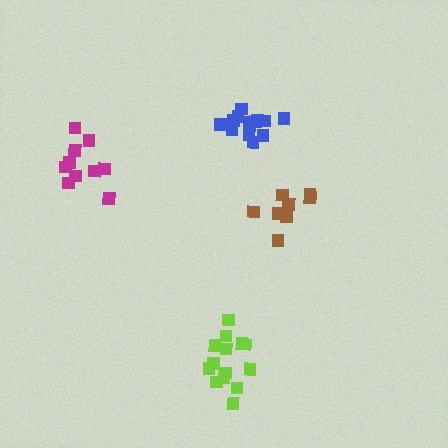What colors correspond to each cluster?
The clusters are colored: lime, brown, blue, magenta.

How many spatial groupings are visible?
There are 4 spatial groupings.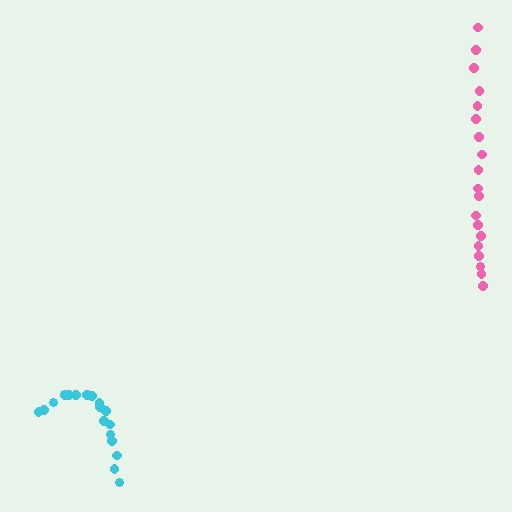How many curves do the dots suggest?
There are 2 distinct paths.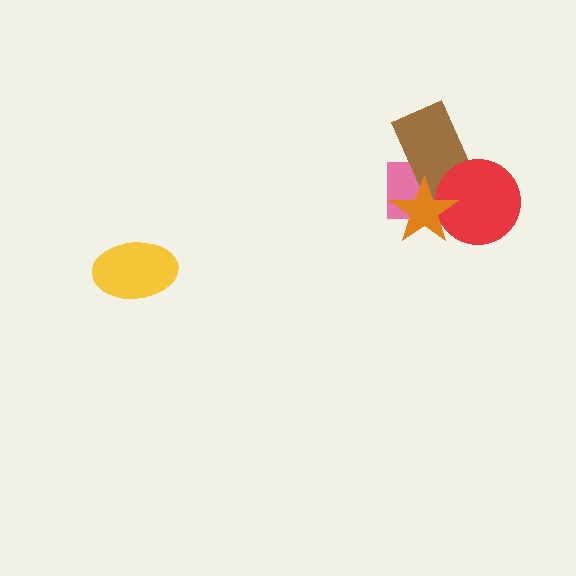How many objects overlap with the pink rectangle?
3 objects overlap with the pink rectangle.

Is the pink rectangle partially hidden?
Yes, it is partially covered by another shape.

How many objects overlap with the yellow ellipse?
0 objects overlap with the yellow ellipse.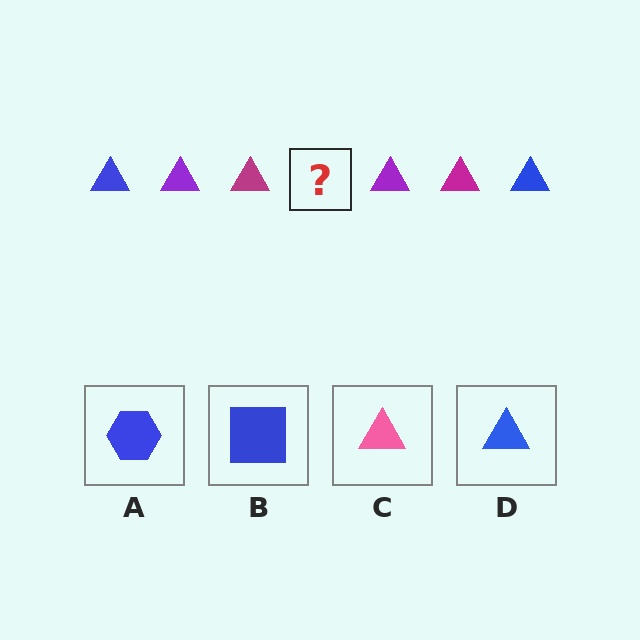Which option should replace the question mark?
Option D.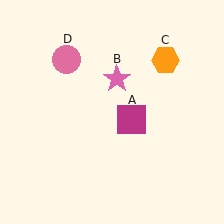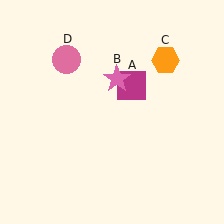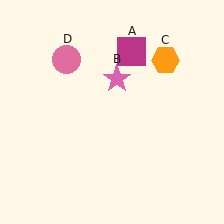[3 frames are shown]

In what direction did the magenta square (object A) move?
The magenta square (object A) moved up.